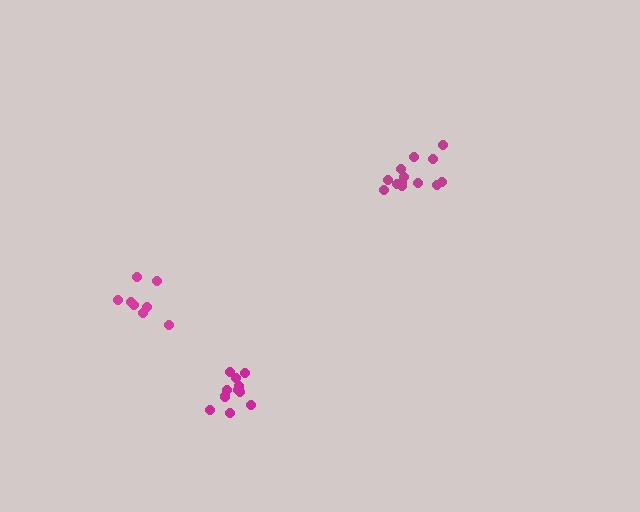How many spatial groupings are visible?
There are 3 spatial groupings.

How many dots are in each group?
Group 1: 13 dots, Group 2: 8 dots, Group 3: 12 dots (33 total).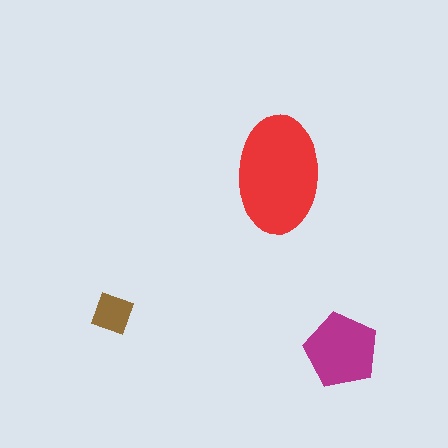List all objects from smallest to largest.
The brown diamond, the magenta pentagon, the red ellipse.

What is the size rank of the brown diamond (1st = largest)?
3rd.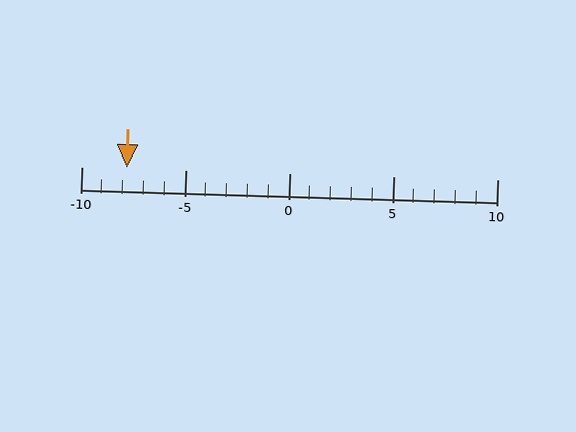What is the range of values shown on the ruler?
The ruler shows values from -10 to 10.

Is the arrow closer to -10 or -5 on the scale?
The arrow is closer to -10.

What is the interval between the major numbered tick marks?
The major tick marks are spaced 5 units apart.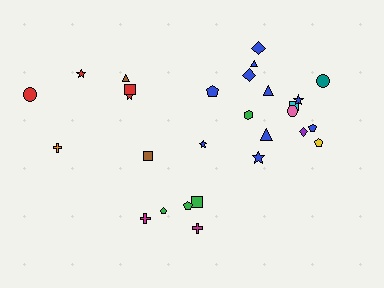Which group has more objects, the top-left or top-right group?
The top-right group.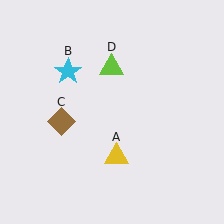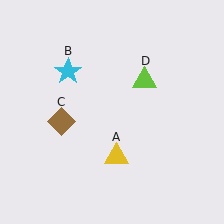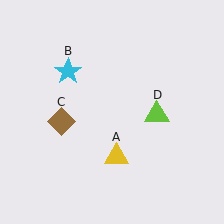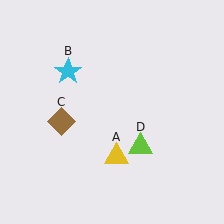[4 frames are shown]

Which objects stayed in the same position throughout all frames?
Yellow triangle (object A) and cyan star (object B) and brown diamond (object C) remained stationary.